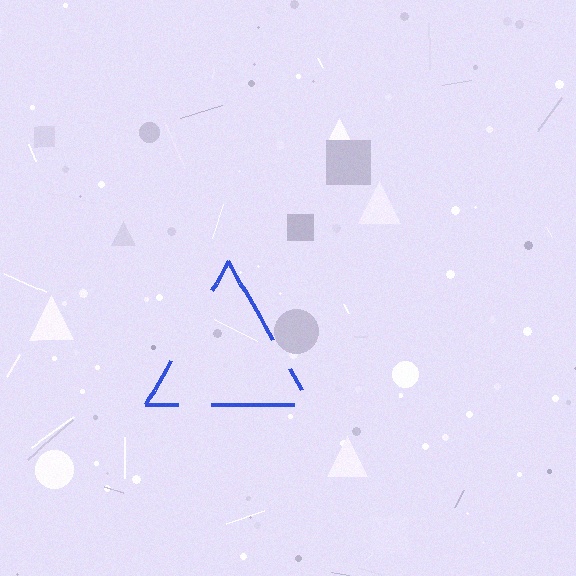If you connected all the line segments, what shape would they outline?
They would outline a triangle.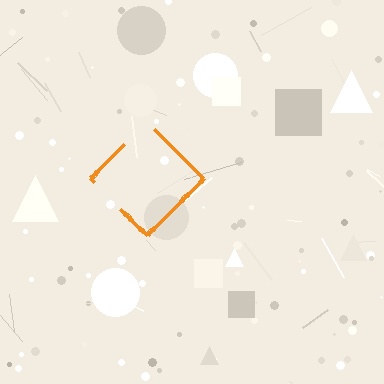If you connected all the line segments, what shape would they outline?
They would outline a diamond.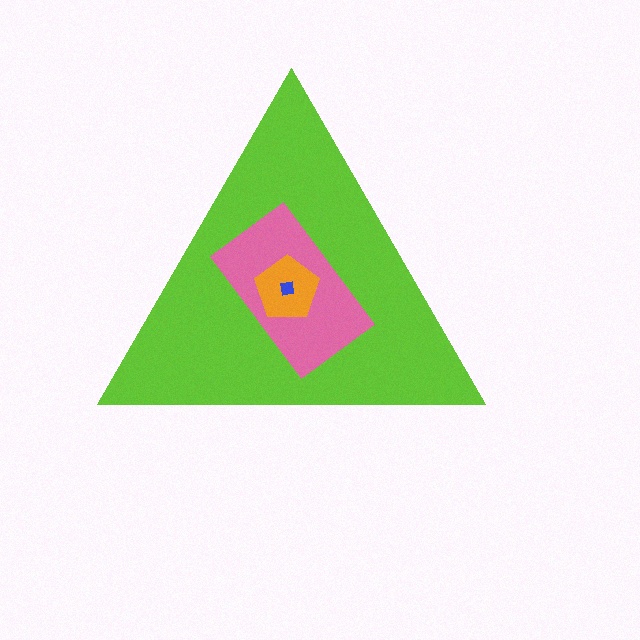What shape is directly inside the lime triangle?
The pink rectangle.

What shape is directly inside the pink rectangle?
The orange pentagon.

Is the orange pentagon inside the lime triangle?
Yes.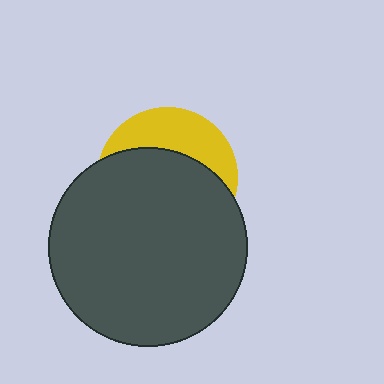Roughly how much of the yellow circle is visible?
A small part of it is visible (roughly 33%).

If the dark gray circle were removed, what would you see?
You would see the complete yellow circle.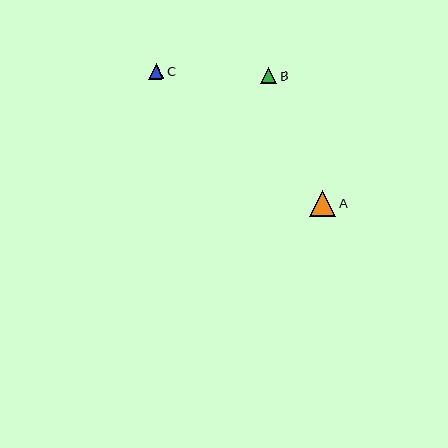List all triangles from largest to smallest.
From largest to smallest: A, B, C.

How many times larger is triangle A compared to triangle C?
Triangle A is approximately 1.6 times the size of triangle C.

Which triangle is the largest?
Triangle A is the largest with a size of approximately 26 pixels.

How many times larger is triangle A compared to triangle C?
Triangle A is approximately 1.6 times the size of triangle C.